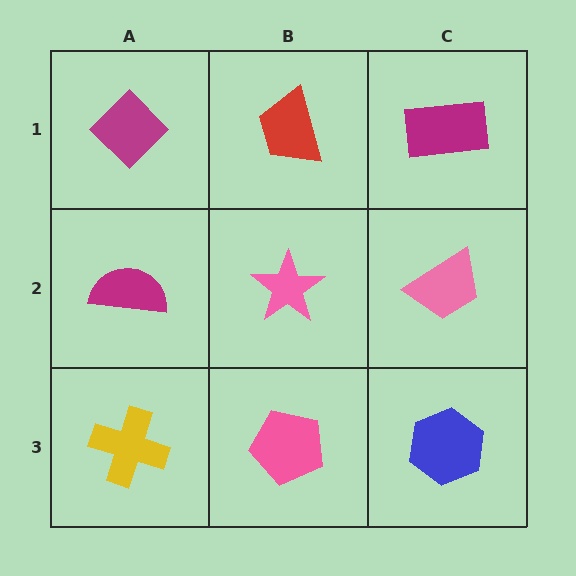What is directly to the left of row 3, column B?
A yellow cross.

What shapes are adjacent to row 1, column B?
A pink star (row 2, column B), a magenta diamond (row 1, column A), a magenta rectangle (row 1, column C).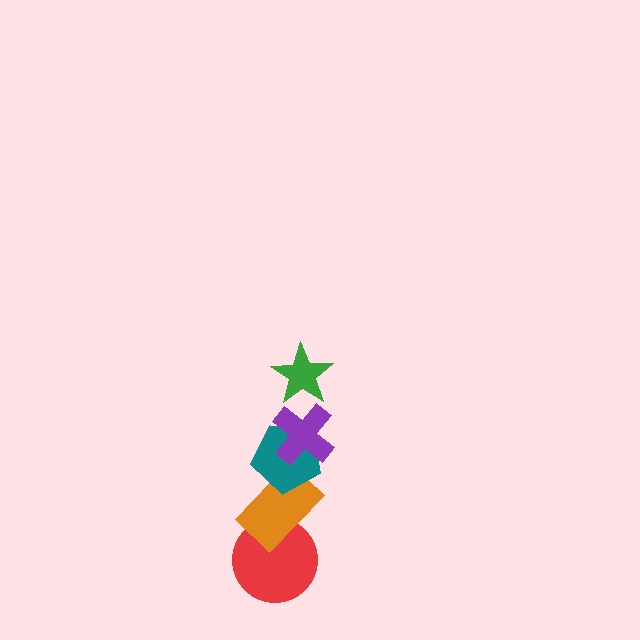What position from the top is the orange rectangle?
The orange rectangle is 4th from the top.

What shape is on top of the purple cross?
The green star is on top of the purple cross.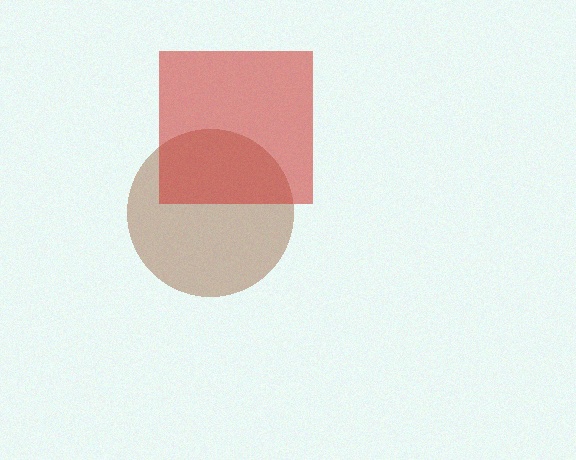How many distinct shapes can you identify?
There are 2 distinct shapes: a brown circle, a red square.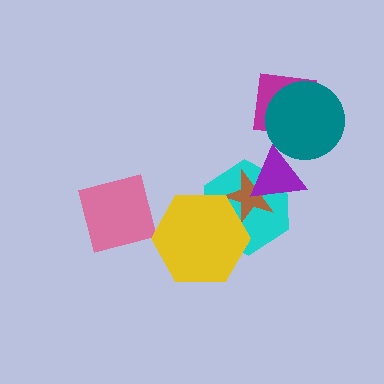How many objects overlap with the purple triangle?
3 objects overlap with the purple triangle.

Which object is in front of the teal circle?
The purple triangle is in front of the teal circle.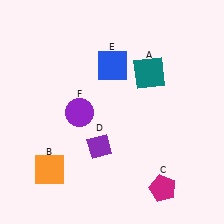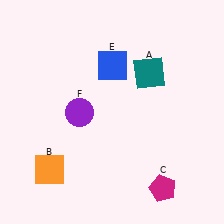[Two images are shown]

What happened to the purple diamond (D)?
The purple diamond (D) was removed in Image 2. It was in the bottom-left area of Image 1.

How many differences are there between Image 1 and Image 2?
There is 1 difference between the two images.